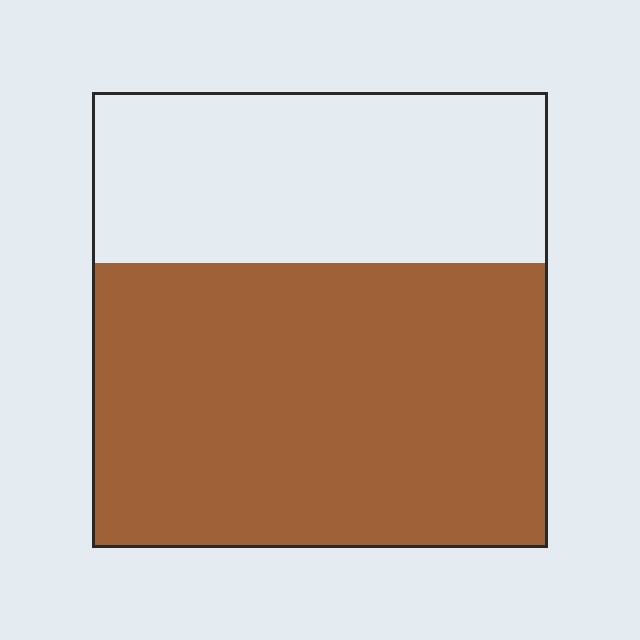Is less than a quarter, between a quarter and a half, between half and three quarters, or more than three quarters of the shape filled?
Between half and three quarters.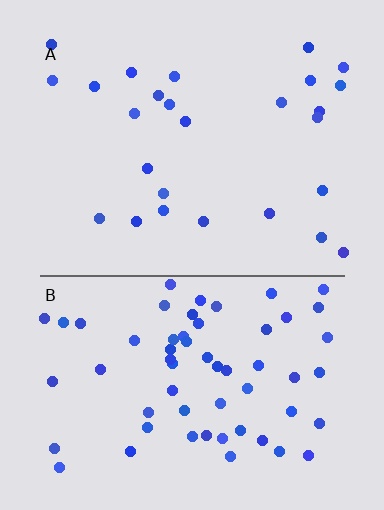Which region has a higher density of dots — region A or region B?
B (the bottom).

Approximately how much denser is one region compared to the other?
Approximately 2.3× — region B over region A.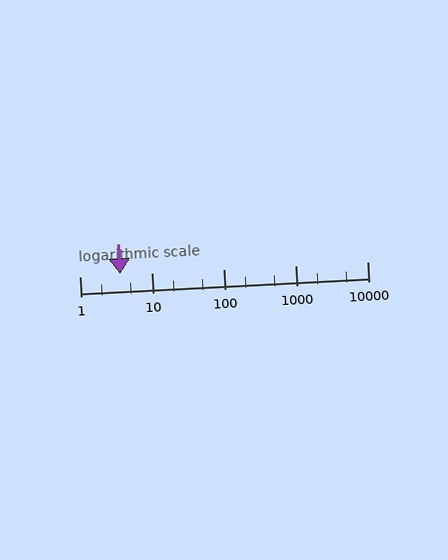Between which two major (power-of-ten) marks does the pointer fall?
The pointer is between 1 and 10.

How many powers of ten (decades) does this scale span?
The scale spans 4 decades, from 1 to 10000.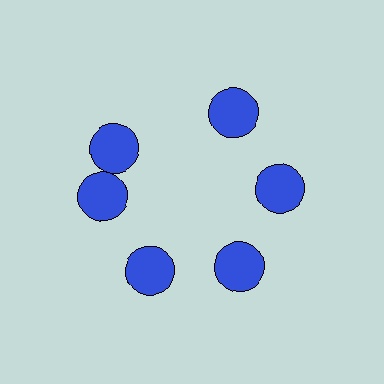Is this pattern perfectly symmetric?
No. The 6 blue circles are arranged in a ring, but one element near the 11 o'clock position is rotated out of alignment along the ring, breaking the 6-fold rotational symmetry.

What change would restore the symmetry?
The symmetry would be restored by rotating it back into even spacing with its neighbors so that all 6 circles sit at equal angles and equal distance from the center.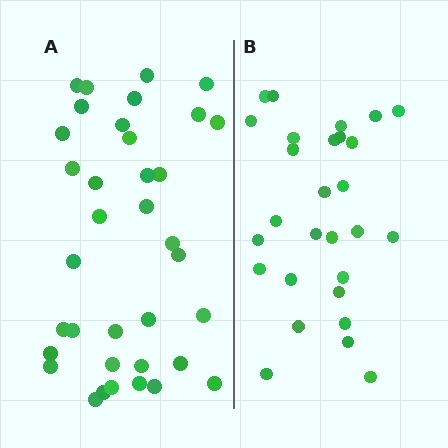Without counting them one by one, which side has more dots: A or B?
Region A (the left region) has more dots.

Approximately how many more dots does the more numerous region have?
Region A has roughly 8 or so more dots than region B.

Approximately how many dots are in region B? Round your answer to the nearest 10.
About 30 dots. (The exact count is 28, which rounds to 30.)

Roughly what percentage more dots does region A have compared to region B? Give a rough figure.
About 30% more.